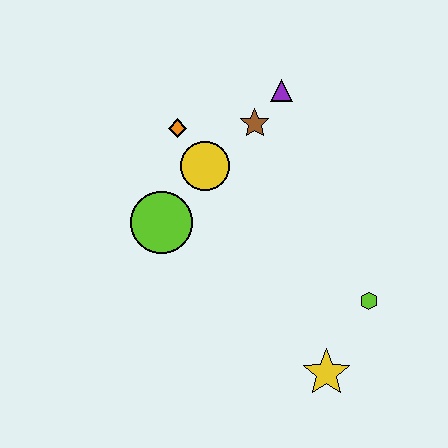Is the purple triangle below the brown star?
No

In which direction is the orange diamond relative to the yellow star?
The orange diamond is above the yellow star.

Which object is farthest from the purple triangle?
The yellow star is farthest from the purple triangle.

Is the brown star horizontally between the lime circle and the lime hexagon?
Yes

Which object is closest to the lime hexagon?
The yellow star is closest to the lime hexagon.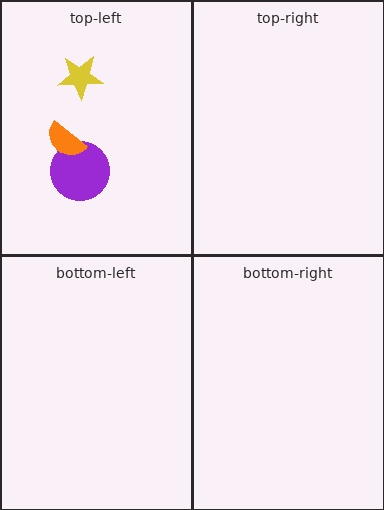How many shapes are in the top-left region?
3.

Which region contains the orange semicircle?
The top-left region.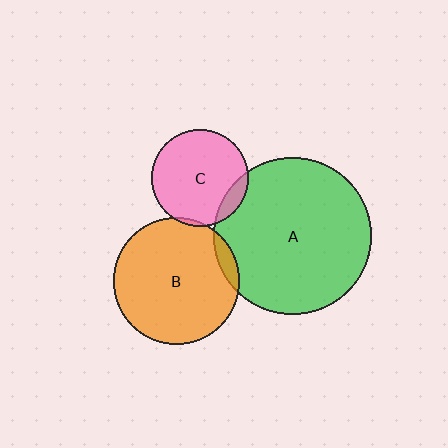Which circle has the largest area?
Circle A (green).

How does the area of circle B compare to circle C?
Approximately 1.7 times.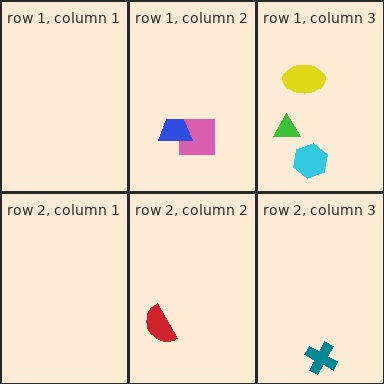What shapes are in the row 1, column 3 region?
The yellow ellipse, the green triangle, the cyan hexagon.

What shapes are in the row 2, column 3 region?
The teal cross.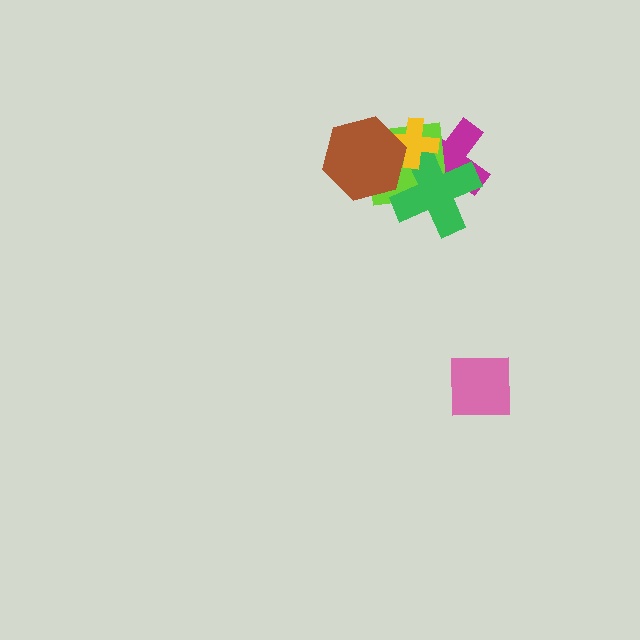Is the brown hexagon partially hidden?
No, no other shape covers it.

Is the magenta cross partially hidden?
Yes, it is partially covered by another shape.